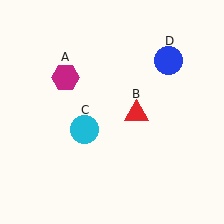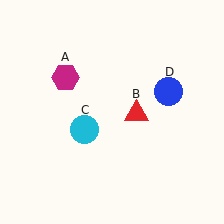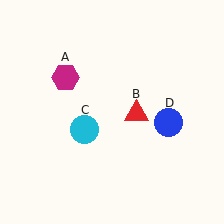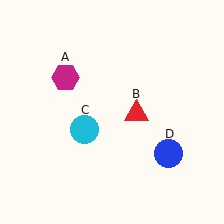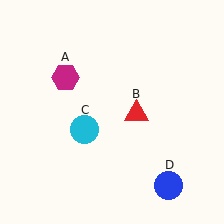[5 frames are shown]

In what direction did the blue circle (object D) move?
The blue circle (object D) moved down.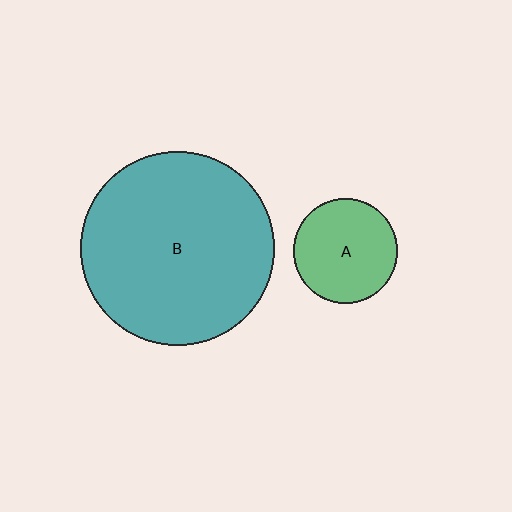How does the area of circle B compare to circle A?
Approximately 3.4 times.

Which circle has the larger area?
Circle B (teal).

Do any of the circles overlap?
No, none of the circles overlap.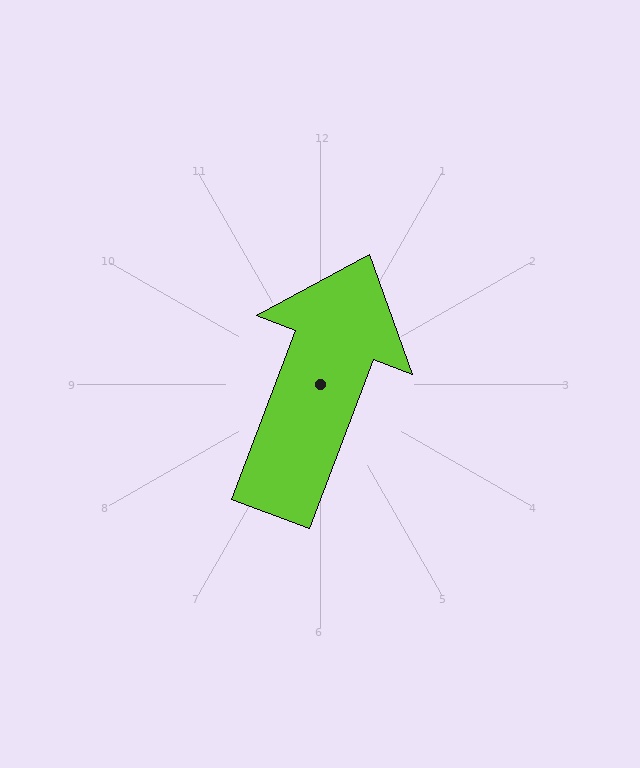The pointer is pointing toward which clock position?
Roughly 1 o'clock.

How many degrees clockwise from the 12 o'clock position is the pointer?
Approximately 21 degrees.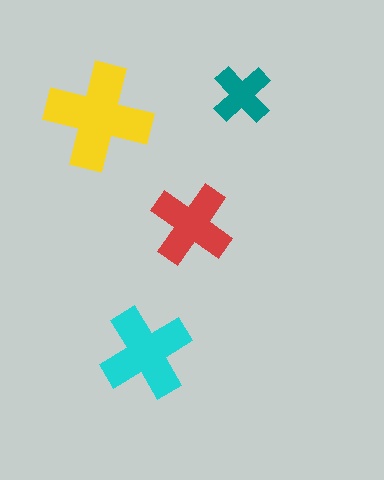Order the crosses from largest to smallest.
the yellow one, the cyan one, the red one, the teal one.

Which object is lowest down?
The cyan cross is bottommost.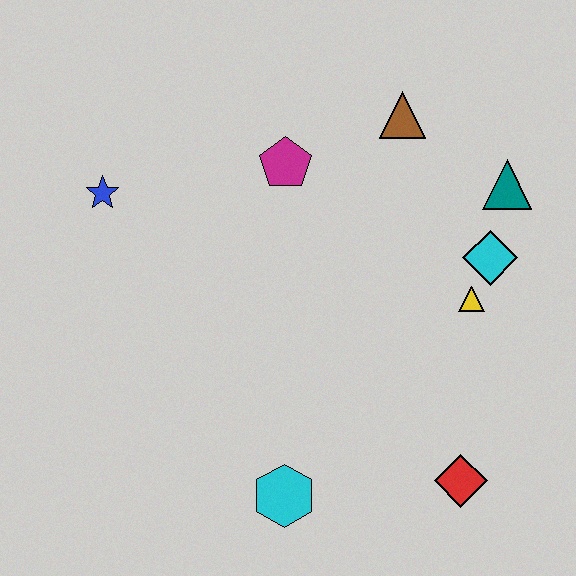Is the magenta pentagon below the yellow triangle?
No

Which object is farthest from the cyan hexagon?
The brown triangle is farthest from the cyan hexagon.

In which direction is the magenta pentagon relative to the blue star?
The magenta pentagon is to the right of the blue star.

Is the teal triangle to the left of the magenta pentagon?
No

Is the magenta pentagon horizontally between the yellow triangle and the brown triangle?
No